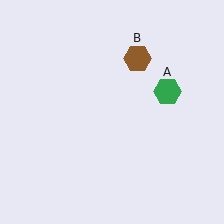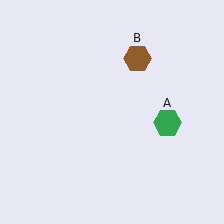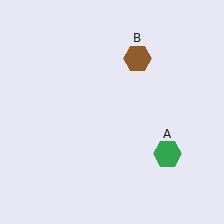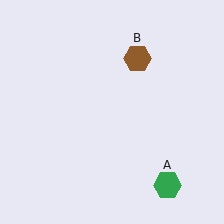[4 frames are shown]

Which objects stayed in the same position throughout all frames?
Brown hexagon (object B) remained stationary.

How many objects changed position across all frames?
1 object changed position: green hexagon (object A).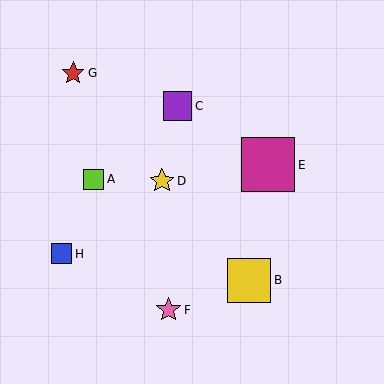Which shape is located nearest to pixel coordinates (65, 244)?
The blue square (labeled H) at (62, 254) is nearest to that location.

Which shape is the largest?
The magenta square (labeled E) is the largest.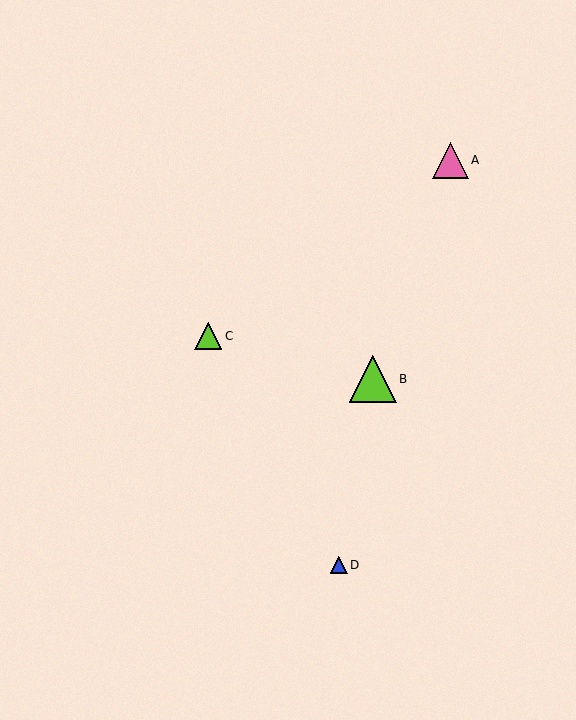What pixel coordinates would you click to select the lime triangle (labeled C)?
Click at (208, 336) to select the lime triangle C.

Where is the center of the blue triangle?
The center of the blue triangle is at (339, 565).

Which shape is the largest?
The lime triangle (labeled B) is the largest.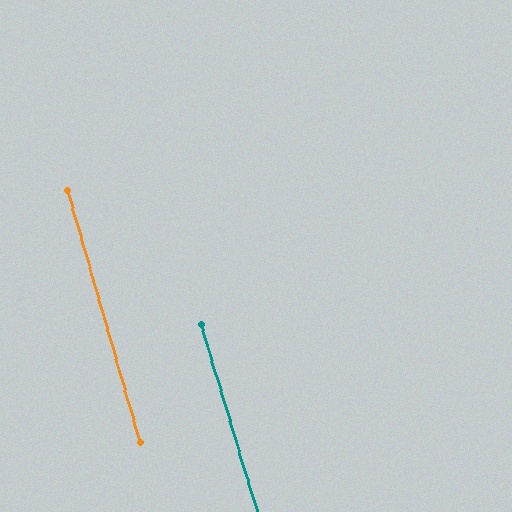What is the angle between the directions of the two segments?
Approximately 1 degree.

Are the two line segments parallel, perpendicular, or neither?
Parallel — their directions differ by only 0.6°.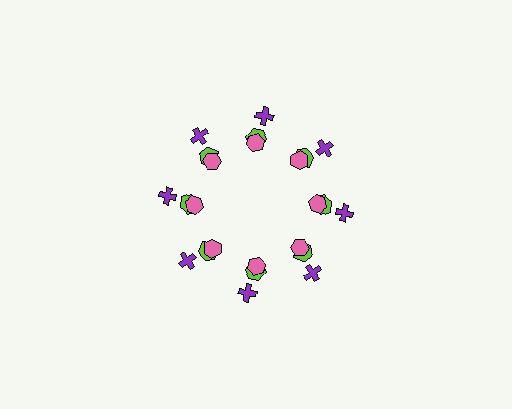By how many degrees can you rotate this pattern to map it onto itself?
The pattern maps onto itself every 45 degrees of rotation.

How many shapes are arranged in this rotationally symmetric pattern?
There are 24 shapes, arranged in 8 groups of 3.